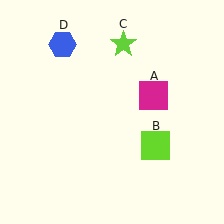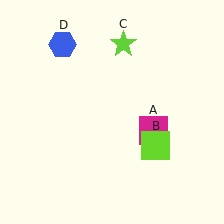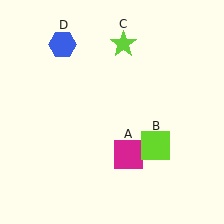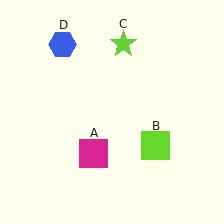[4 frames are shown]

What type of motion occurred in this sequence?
The magenta square (object A) rotated clockwise around the center of the scene.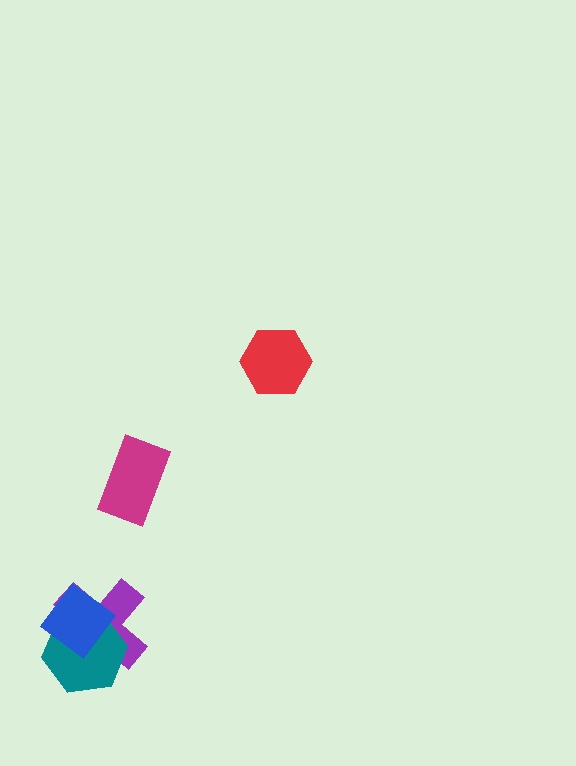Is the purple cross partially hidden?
Yes, it is partially covered by another shape.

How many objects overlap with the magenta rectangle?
0 objects overlap with the magenta rectangle.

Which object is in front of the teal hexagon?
The blue diamond is in front of the teal hexagon.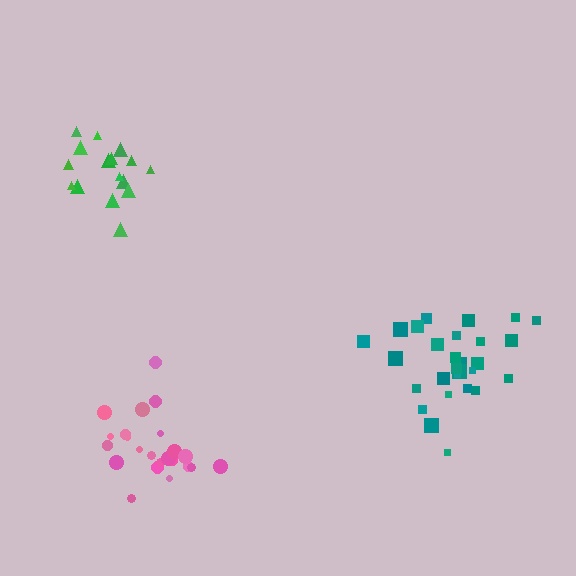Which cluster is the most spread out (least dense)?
Pink.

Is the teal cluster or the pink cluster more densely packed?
Teal.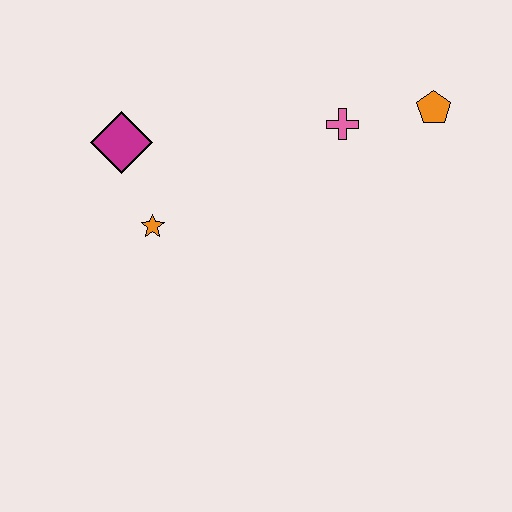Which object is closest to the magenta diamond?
The orange star is closest to the magenta diamond.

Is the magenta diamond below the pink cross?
Yes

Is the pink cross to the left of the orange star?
No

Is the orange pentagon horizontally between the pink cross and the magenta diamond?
No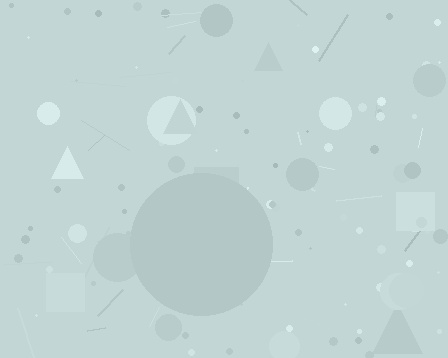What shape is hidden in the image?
A circle is hidden in the image.